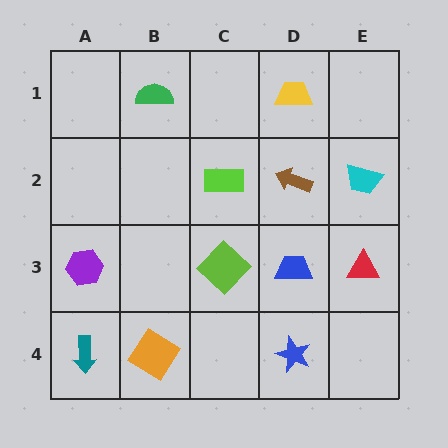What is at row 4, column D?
A blue star.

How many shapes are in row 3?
4 shapes.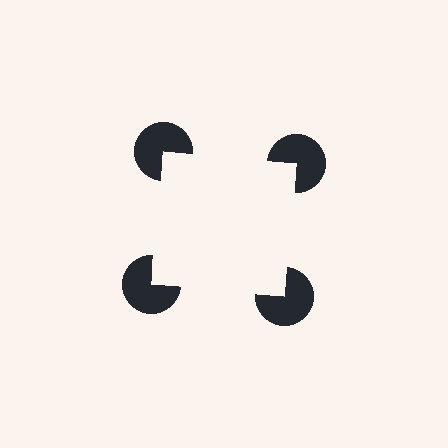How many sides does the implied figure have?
4 sides.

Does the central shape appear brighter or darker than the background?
It typically appears slightly brighter than the background, even though no actual brightness change is drawn.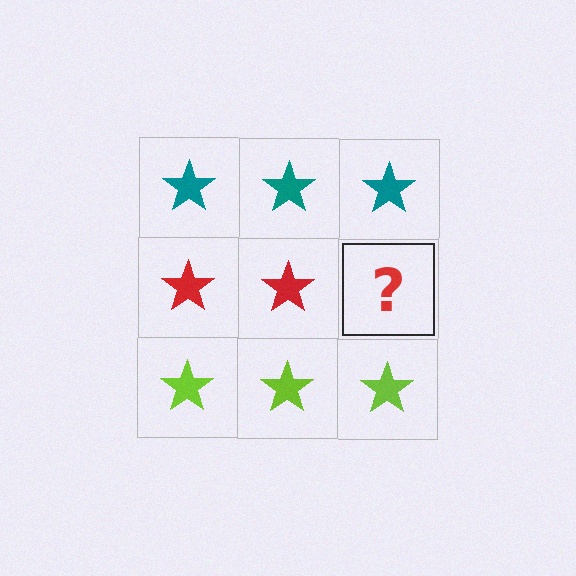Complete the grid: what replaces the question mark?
The question mark should be replaced with a red star.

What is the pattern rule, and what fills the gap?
The rule is that each row has a consistent color. The gap should be filled with a red star.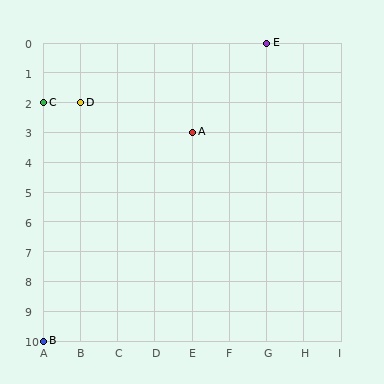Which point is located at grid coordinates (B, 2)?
Point D is at (B, 2).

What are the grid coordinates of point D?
Point D is at grid coordinates (B, 2).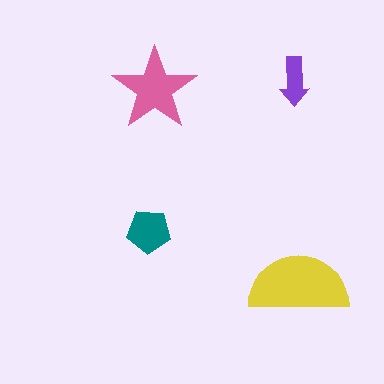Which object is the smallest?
The purple arrow.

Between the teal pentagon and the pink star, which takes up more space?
The pink star.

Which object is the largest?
The yellow semicircle.